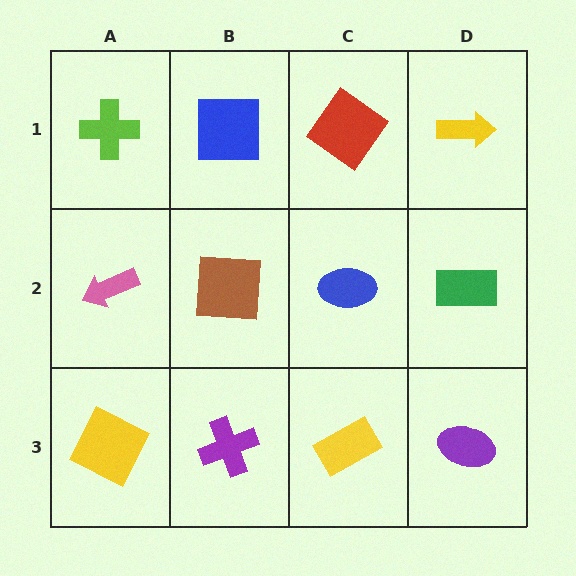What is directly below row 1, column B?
A brown square.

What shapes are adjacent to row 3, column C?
A blue ellipse (row 2, column C), a purple cross (row 3, column B), a purple ellipse (row 3, column D).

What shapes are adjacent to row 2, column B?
A blue square (row 1, column B), a purple cross (row 3, column B), a pink arrow (row 2, column A), a blue ellipse (row 2, column C).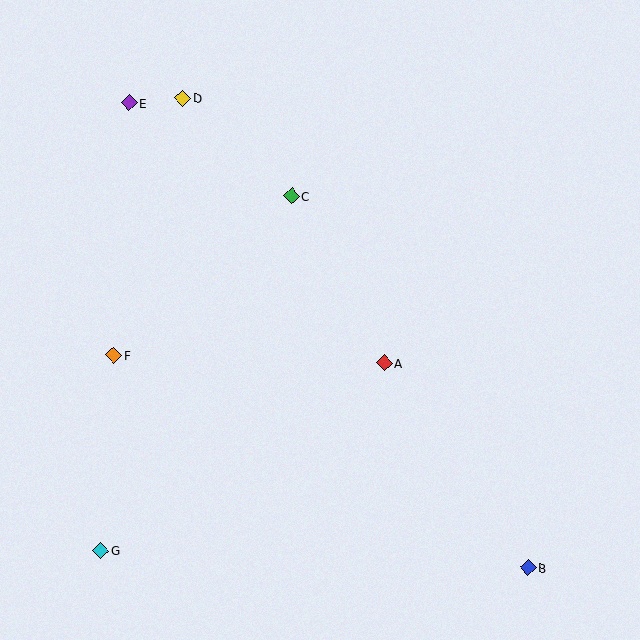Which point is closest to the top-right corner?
Point C is closest to the top-right corner.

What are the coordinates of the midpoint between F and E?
The midpoint between F and E is at (121, 229).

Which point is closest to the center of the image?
Point A at (384, 363) is closest to the center.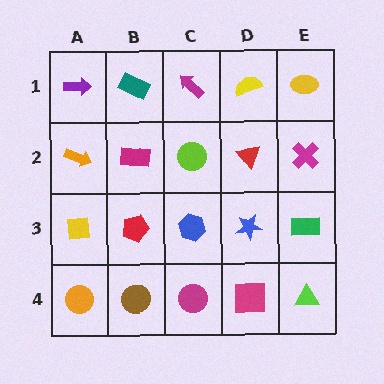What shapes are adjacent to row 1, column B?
A magenta rectangle (row 2, column B), a purple arrow (row 1, column A), a magenta arrow (row 1, column C).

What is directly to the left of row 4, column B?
An orange circle.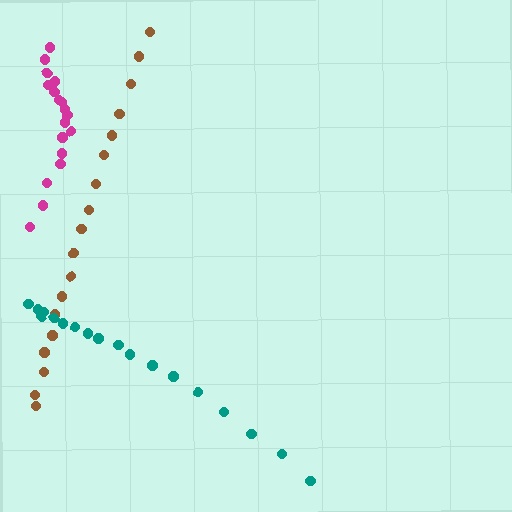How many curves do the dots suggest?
There are 3 distinct paths.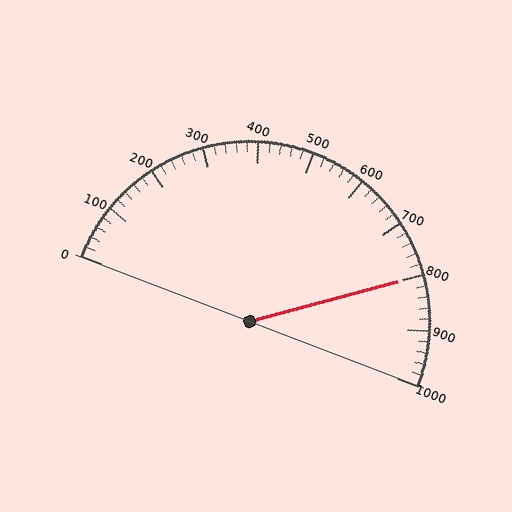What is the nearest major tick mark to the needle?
The nearest major tick mark is 800.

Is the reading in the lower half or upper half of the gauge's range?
The reading is in the upper half of the range (0 to 1000).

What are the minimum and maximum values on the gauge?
The gauge ranges from 0 to 1000.